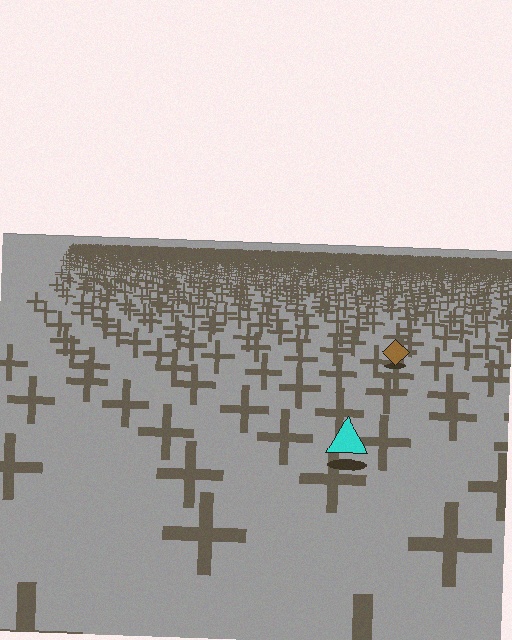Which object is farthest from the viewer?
The brown diamond is farthest from the viewer. It appears smaller and the ground texture around it is denser.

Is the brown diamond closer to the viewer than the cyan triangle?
No. The cyan triangle is closer — you can tell from the texture gradient: the ground texture is coarser near it.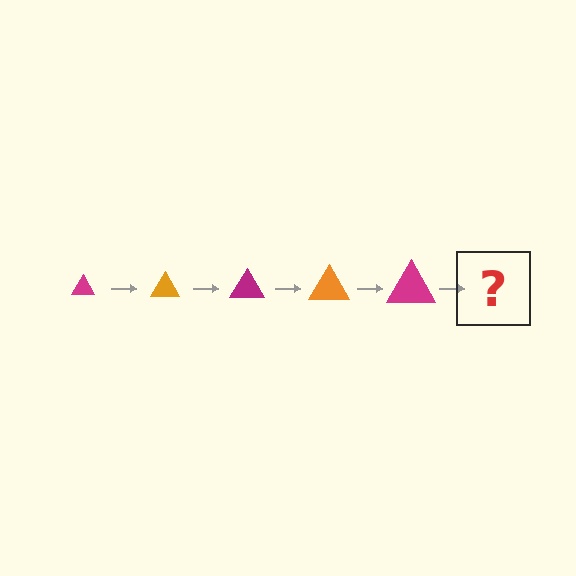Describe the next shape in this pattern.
It should be an orange triangle, larger than the previous one.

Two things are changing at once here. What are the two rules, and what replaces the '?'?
The two rules are that the triangle grows larger each step and the color cycles through magenta and orange. The '?' should be an orange triangle, larger than the previous one.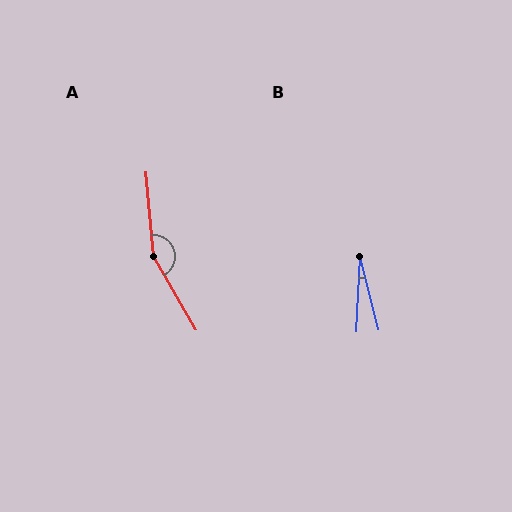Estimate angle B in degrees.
Approximately 17 degrees.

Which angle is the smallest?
B, at approximately 17 degrees.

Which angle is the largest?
A, at approximately 155 degrees.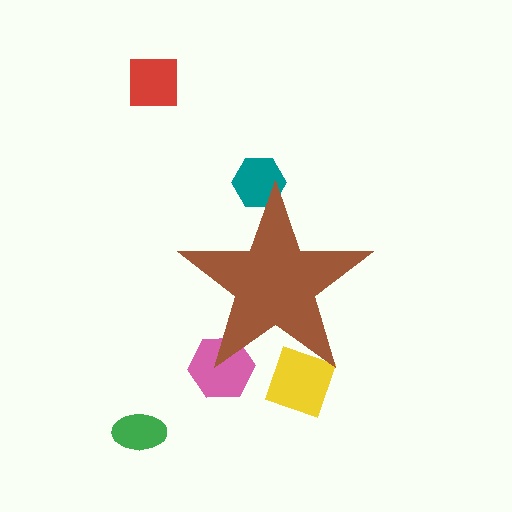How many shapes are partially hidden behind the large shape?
3 shapes are partially hidden.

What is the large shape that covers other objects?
A brown star.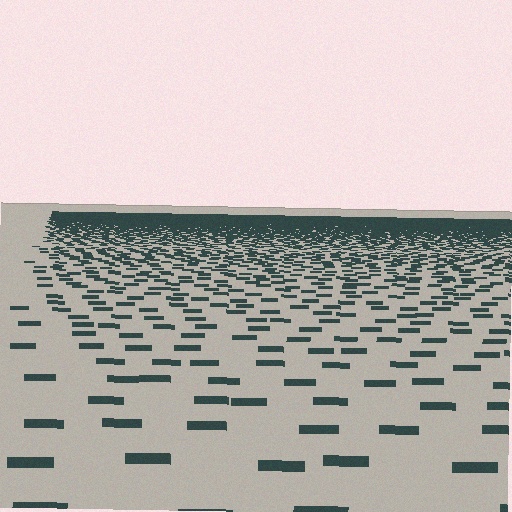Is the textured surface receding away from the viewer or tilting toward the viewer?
The surface is receding away from the viewer. Texture elements get smaller and denser toward the top.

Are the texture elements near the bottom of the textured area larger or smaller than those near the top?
Larger. Near the bottom, elements are closer to the viewer and appear at a bigger on-screen size.